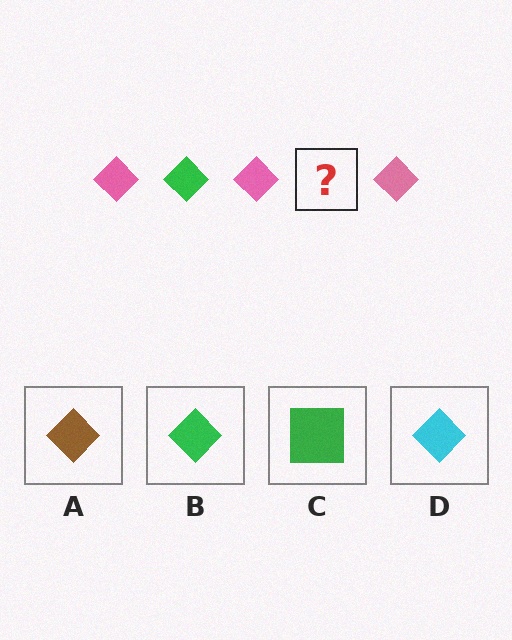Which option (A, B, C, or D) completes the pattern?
B.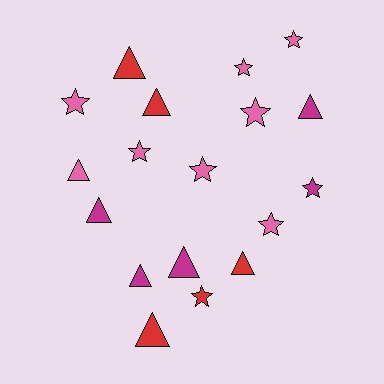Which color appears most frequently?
Pink, with 8 objects.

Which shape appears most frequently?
Triangle, with 9 objects.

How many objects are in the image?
There are 18 objects.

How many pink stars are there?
There are 7 pink stars.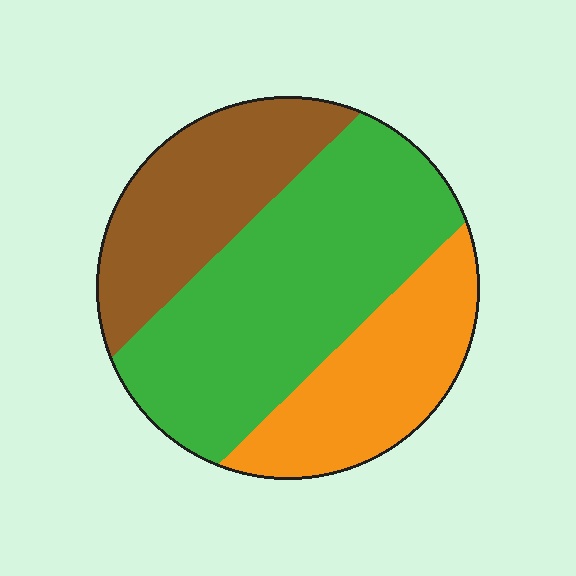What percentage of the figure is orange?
Orange covers 25% of the figure.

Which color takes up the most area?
Green, at roughly 50%.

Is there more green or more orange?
Green.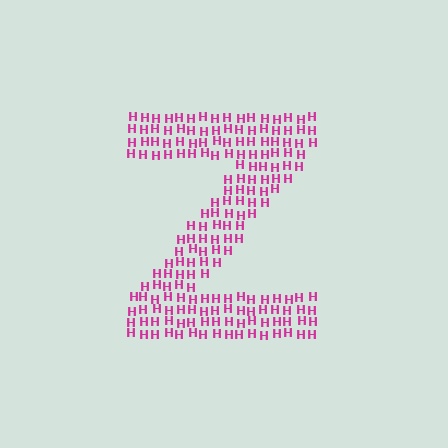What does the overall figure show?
The overall figure shows the letter Z.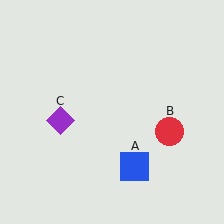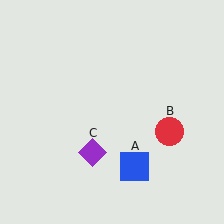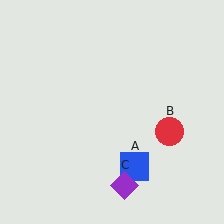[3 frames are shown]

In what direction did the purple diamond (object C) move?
The purple diamond (object C) moved down and to the right.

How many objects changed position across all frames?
1 object changed position: purple diamond (object C).